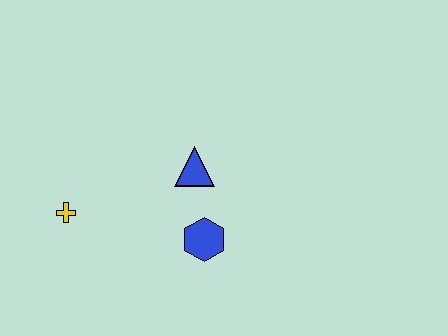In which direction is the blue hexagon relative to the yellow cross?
The blue hexagon is to the right of the yellow cross.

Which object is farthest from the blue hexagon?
The yellow cross is farthest from the blue hexagon.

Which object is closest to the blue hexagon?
The blue triangle is closest to the blue hexagon.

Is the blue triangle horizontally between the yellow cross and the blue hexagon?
Yes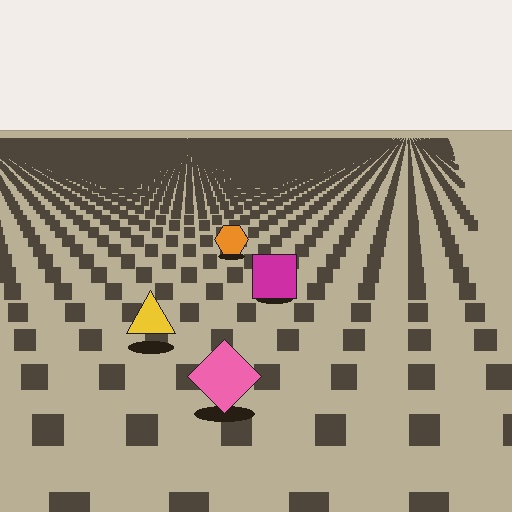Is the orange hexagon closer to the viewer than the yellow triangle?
No. The yellow triangle is closer — you can tell from the texture gradient: the ground texture is coarser near it.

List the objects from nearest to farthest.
From nearest to farthest: the pink diamond, the yellow triangle, the magenta square, the orange hexagon.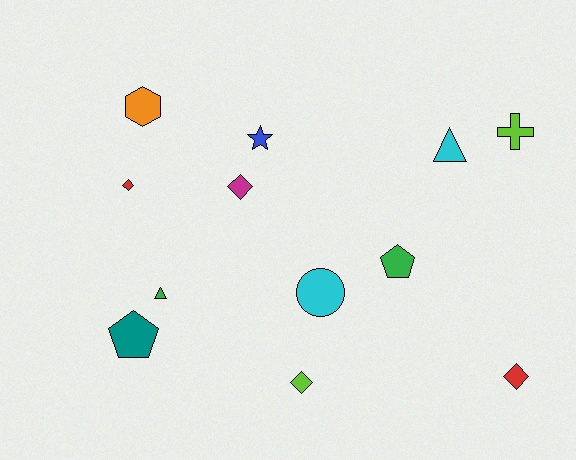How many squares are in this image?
There are no squares.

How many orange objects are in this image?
There is 1 orange object.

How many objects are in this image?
There are 12 objects.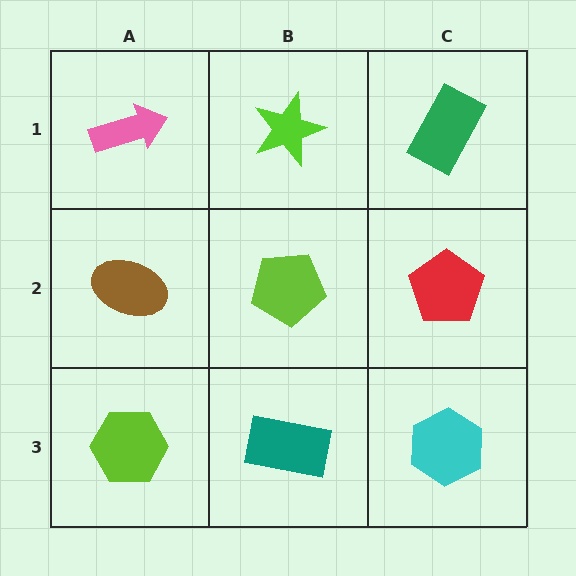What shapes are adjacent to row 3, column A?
A brown ellipse (row 2, column A), a teal rectangle (row 3, column B).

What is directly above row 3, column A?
A brown ellipse.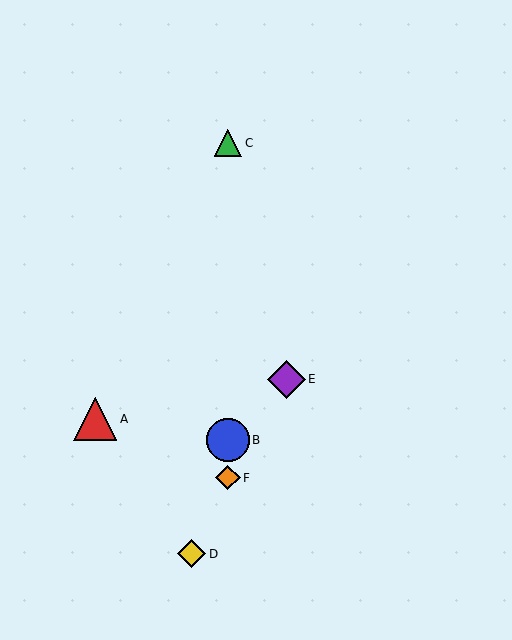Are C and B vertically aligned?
Yes, both are at x≈228.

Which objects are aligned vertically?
Objects B, C, F are aligned vertically.